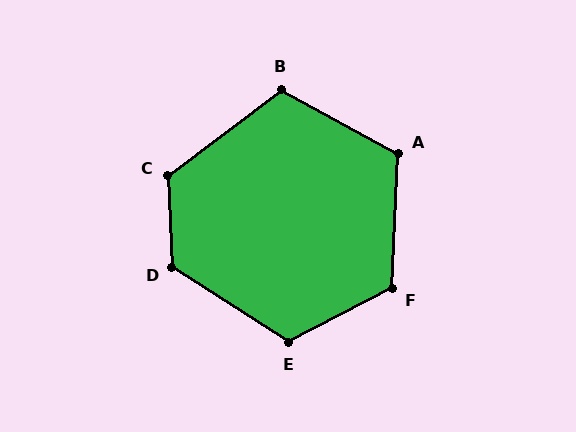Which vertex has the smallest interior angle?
B, at approximately 114 degrees.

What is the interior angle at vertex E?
Approximately 119 degrees (obtuse).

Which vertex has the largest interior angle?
D, at approximately 126 degrees.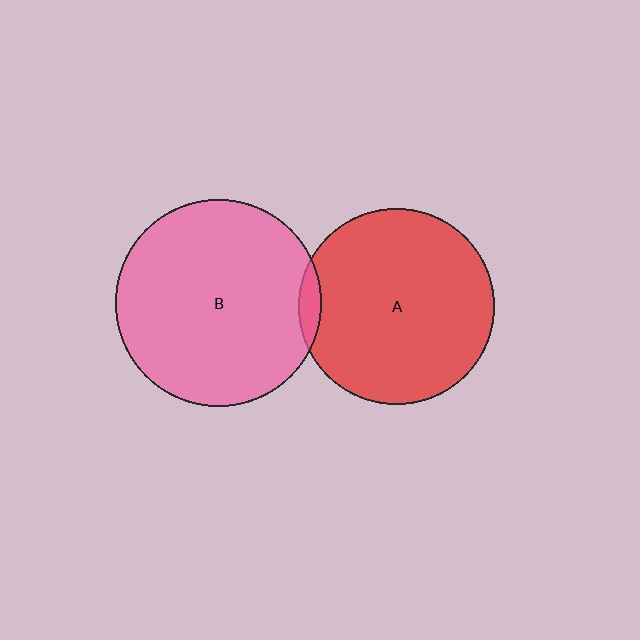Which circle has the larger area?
Circle B (pink).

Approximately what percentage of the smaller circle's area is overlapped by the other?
Approximately 5%.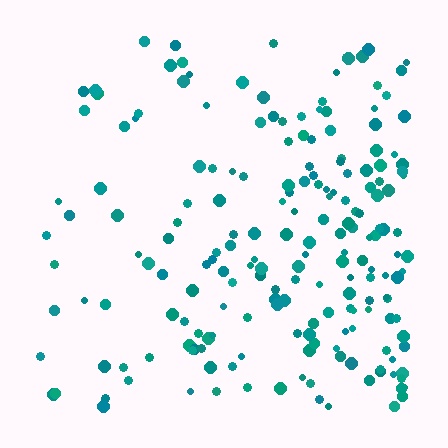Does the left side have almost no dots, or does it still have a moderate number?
Still a moderate number, just noticeably fewer than the right.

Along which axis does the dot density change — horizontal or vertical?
Horizontal.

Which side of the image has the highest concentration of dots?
The right.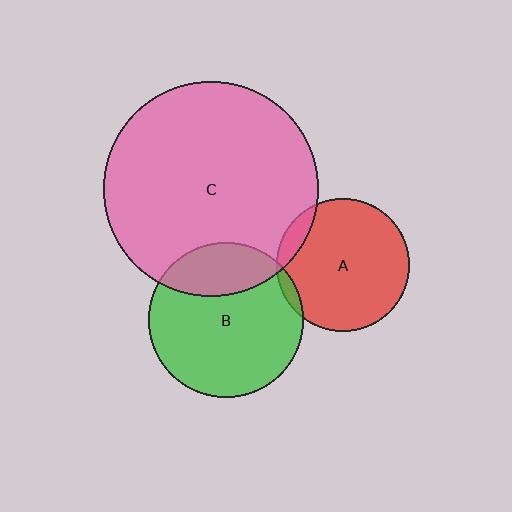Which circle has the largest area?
Circle C (pink).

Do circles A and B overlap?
Yes.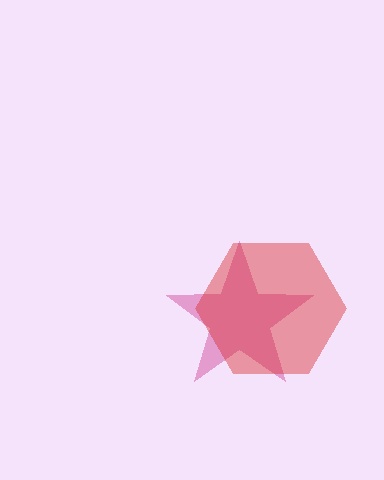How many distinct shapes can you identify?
There are 2 distinct shapes: a magenta star, a red hexagon.